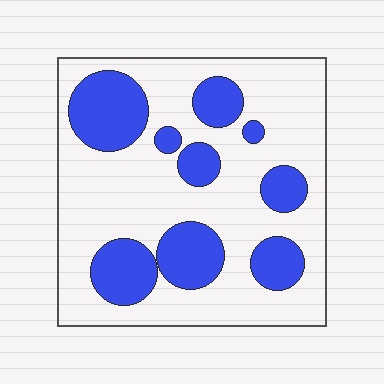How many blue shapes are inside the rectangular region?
9.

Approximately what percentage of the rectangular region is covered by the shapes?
Approximately 30%.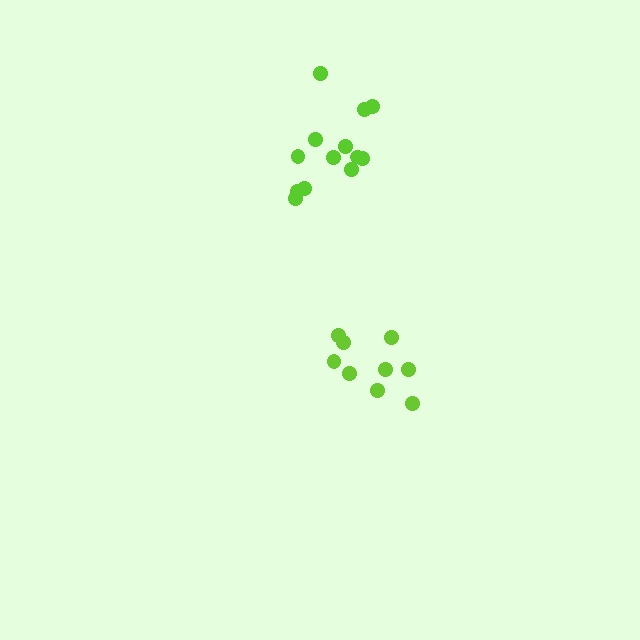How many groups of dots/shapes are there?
There are 2 groups.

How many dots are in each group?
Group 1: 13 dots, Group 2: 9 dots (22 total).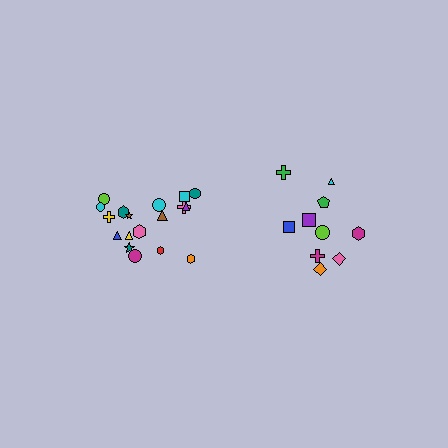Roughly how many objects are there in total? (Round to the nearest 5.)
Roughly 30 objects in total.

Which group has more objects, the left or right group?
The left group.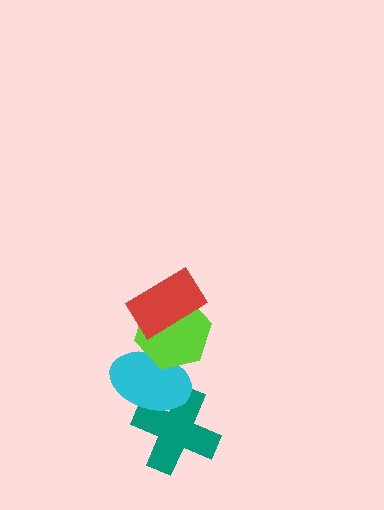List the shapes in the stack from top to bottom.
From top to bottom: the red rectangle, the lime hexagon, the cyan ellipse, the teal cross.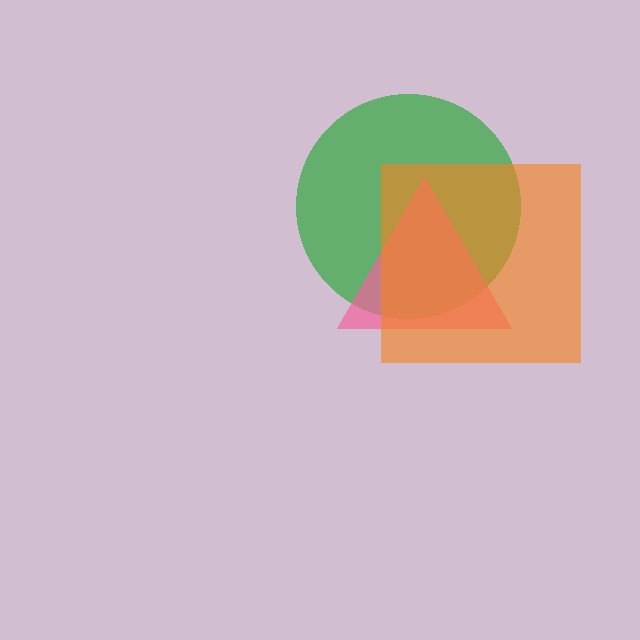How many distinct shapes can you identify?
There are 3 distinct shapes: a green circle, a pink triangle, an orange square.